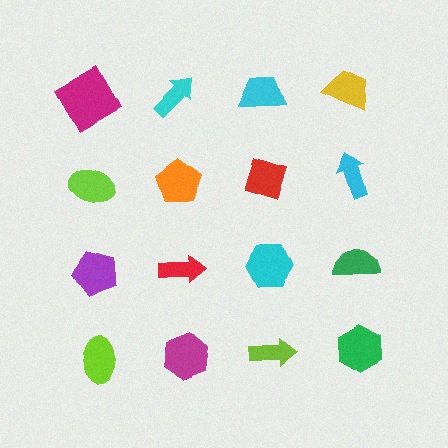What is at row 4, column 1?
A lime ellipse.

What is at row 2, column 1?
A lime ellipse.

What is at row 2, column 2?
An orange pentagon.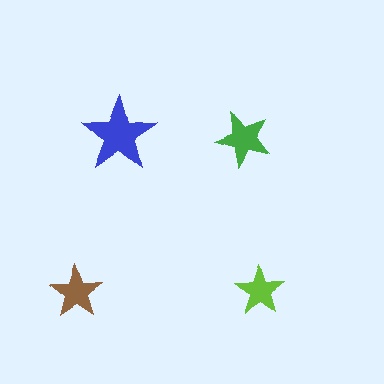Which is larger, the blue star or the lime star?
The blue one.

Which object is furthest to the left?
The brown star is leftmost.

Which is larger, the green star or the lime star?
The green one.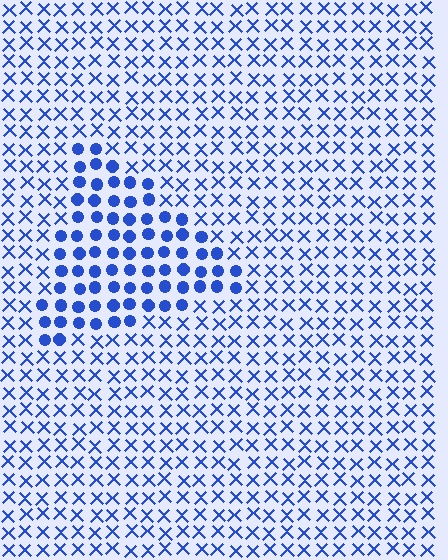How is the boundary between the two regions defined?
The boundary is defined by a change in element shape: circles inside vs. X marks outside. All elements share the same color and spacing.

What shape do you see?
I see a triangle.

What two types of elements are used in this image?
The image uses circles inside the triangle region and X marks outside it.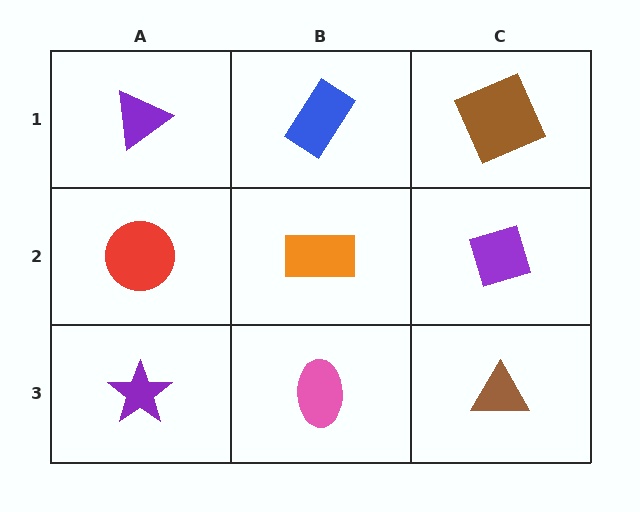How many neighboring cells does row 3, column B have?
3.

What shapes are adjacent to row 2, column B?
A blue rectangle (row 1, column B), a pink ellipse (row 3, column B), a red circle (row 2, column A), a purple diamond (row 2, column C).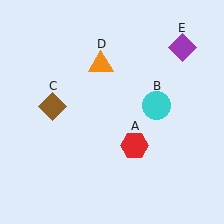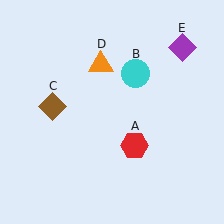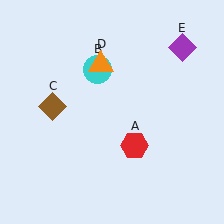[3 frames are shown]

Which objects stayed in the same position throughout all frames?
Red hexagon (object A) and brown diamond (object C) and orange triangle (object D) and purple diamond (object E) remained stationary.